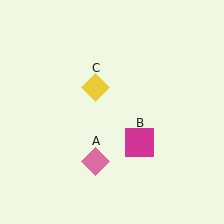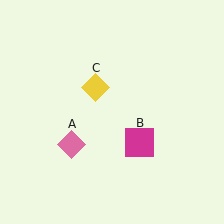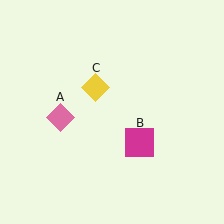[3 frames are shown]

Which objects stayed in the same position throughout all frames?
Magenta square (object B) and yellow diamond (object C) remained stationary.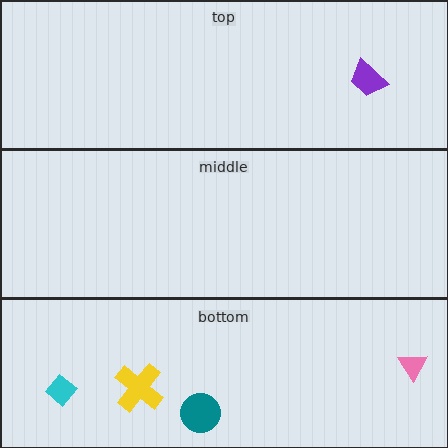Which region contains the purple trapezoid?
The top region.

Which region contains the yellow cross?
The bottom region.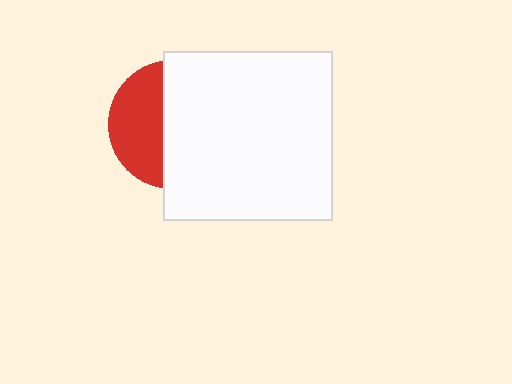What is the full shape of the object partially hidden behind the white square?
The partially hidden object is a red circle.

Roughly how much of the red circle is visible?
A small part of it is visible (roughly 41%).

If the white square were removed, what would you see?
You would see the complete red circle.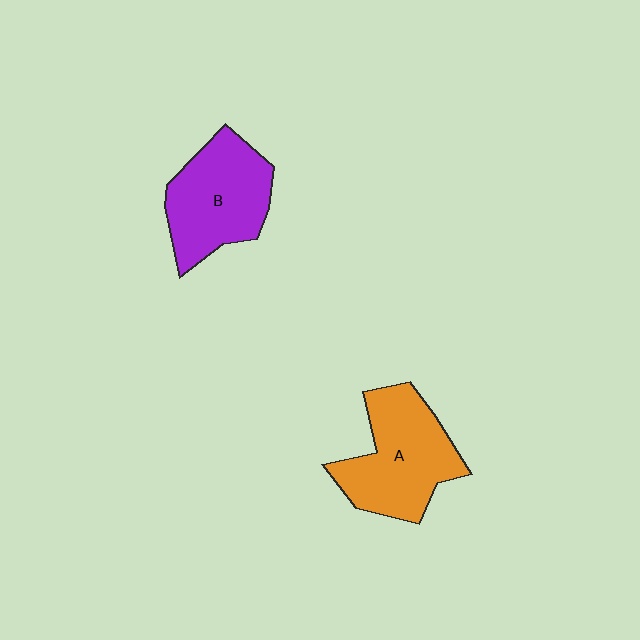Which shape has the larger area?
Shape A (orange).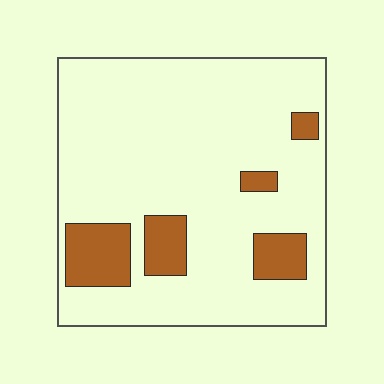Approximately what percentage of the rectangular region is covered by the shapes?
Approximately 15%.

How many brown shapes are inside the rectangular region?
5.